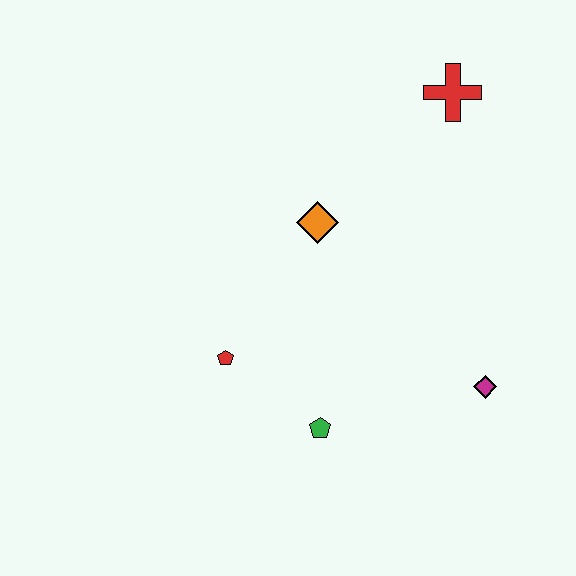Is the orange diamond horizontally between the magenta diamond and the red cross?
No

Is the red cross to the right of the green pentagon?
Yes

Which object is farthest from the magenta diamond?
The red cross is farthest from the magenta diamond.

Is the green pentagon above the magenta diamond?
No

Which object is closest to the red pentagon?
The green pentagon is closest to the red pentagon.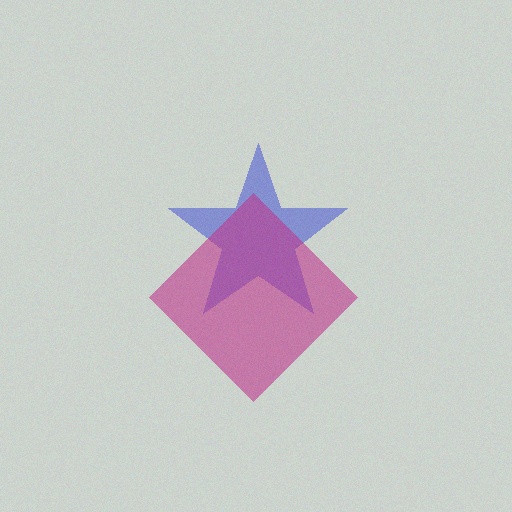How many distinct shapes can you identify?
There are 2 distinct shapes: a blue star, a magenta diamond.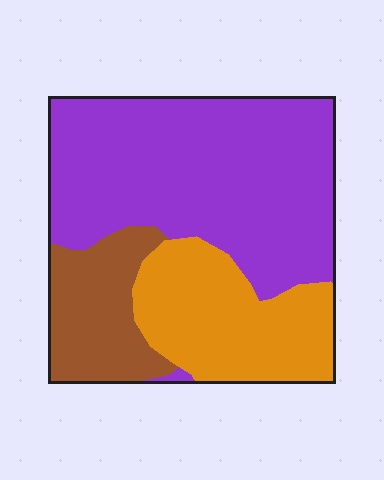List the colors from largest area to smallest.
From largest to smallest: purple, orange, brown.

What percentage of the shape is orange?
Orange takes up between a quarter and a half of the shape.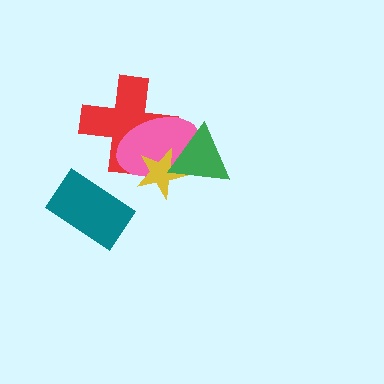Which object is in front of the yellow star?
The green triangle is in front of the yellow star.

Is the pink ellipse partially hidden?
Yes, it is partially covered by another shape.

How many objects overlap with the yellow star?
3 objects overlap with the yellow star.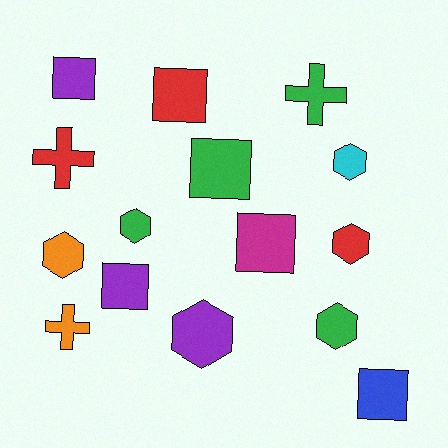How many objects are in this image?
There are 15 objects.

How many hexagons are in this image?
There are 6 hexagons.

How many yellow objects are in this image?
There are no yellow objects.